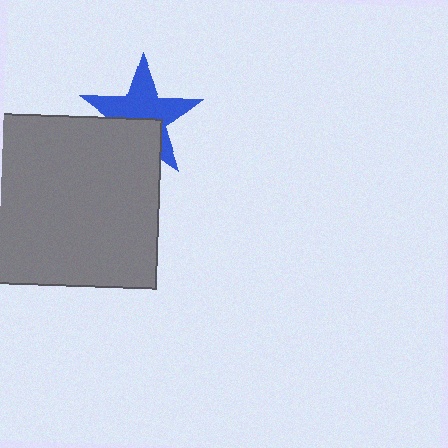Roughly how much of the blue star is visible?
About half of it is visible (roughly 64%).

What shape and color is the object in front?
The object in front is a gray square.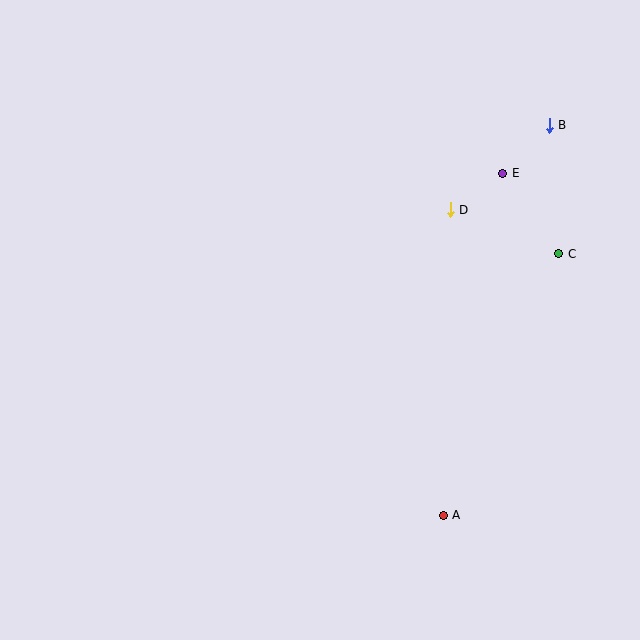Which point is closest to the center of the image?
Point D at (450, 210) is closest to the center.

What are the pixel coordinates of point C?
Point C is at (559, 254).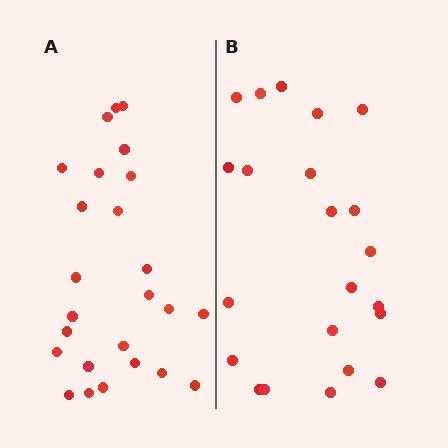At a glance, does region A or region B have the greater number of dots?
Region A (the left region) has more dots.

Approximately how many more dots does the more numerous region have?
Region A has just a few more — roughly 2 or 3 more dots than region B.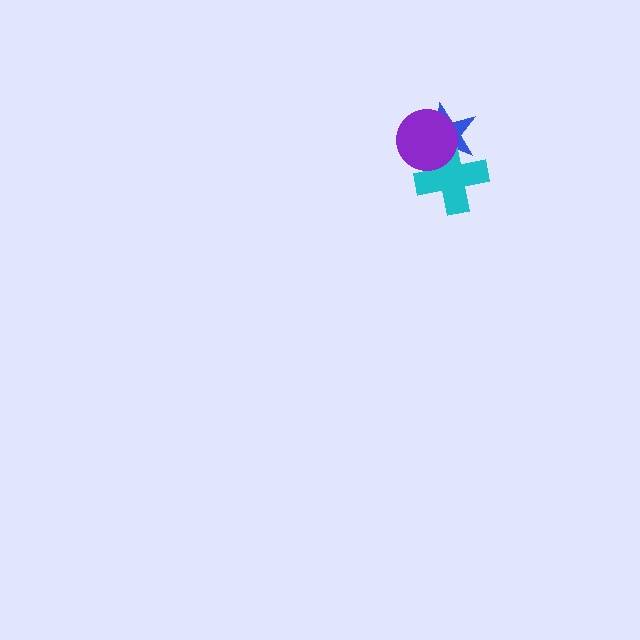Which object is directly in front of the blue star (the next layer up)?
The cyan cross is directly in front of the blue star.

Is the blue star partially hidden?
Yes, it is partially covered by another shape.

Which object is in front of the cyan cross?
The purple circle is in front of the cyan cross.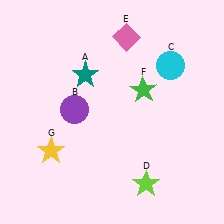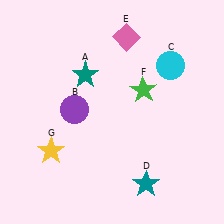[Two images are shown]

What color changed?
The star (D) changed from lime in Image 1 to teal in Image 2.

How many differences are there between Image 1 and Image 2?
There is 1 difference between the two images.